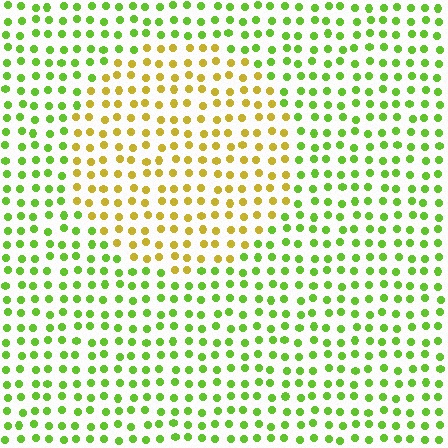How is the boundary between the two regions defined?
The boundary is defined purely by a slight shift in hue (about 47 degrees). Spacing, size, and orientation are identical on both sides.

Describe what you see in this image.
The image is filled with small lime elements in a uniform arrangement. A circle-shaped region is visible where the elements are tinted to a slightly different hue, forming a subtle color boundary.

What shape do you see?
I see a circle.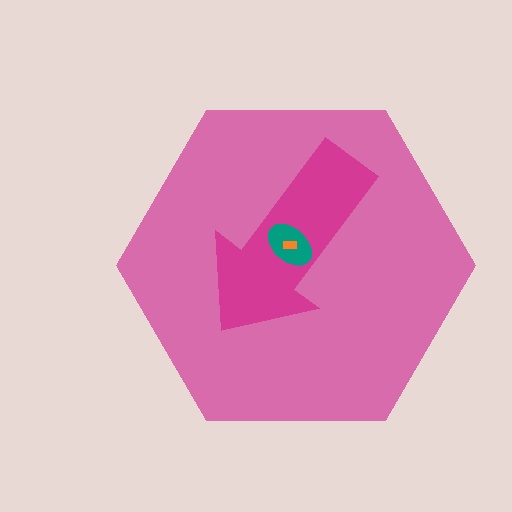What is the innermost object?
The orange rectangle.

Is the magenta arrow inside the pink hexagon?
Yes.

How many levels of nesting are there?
4.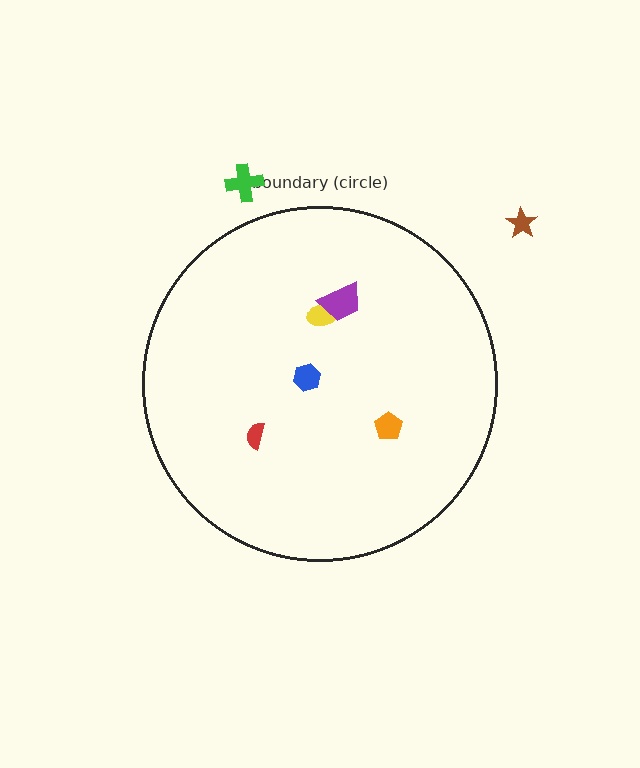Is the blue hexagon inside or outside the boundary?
Inside.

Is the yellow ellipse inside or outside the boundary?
Inside.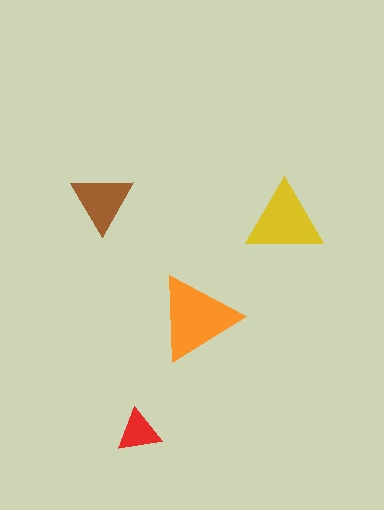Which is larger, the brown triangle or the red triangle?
The brown one.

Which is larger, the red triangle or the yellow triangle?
The yellow one.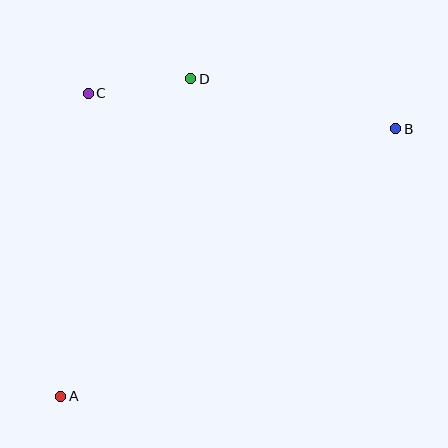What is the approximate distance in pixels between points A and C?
The distance between A and C is approximately 304 pixels.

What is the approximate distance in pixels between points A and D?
The distance between A and D is approximately 343 pixels.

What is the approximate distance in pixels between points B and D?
The distance between B and D is approximately 211 pixels.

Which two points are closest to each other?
Points C and D are closest to each other.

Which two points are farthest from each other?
Points A and B are farthest from each other.